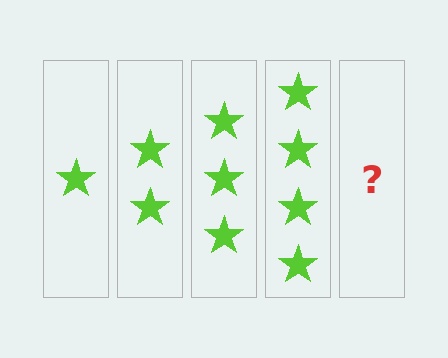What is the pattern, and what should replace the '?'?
The pattern is that each step adds one more star. The '?' should be 5 stars.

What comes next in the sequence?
The next element should be 5 stars.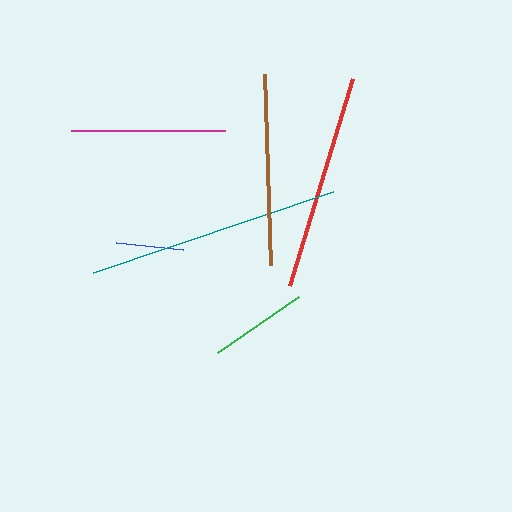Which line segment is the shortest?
The blue line is the shortest at approximately 67 pixels.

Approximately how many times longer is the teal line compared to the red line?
The teal line is approximately 1.2 times the length of the red line.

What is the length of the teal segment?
The teal segment is approximately 253 pixels long.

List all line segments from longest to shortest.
From longest to shortest: teal, red, brown, magenta, green, blue.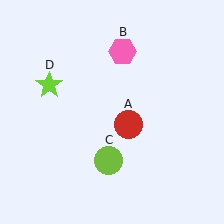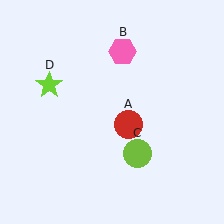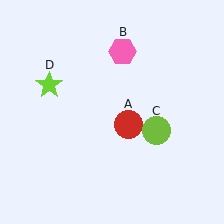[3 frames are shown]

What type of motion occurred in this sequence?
The lime circle (object C) rotated counterclockwise around the center of the scene.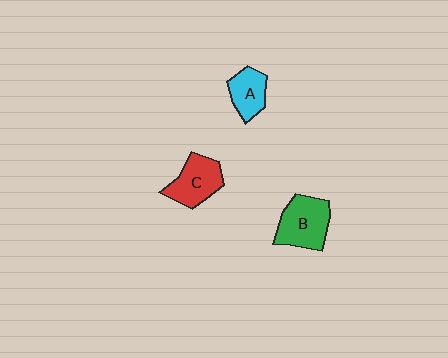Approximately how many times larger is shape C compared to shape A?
Approximately 1.3 times.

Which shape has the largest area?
Shape B (green).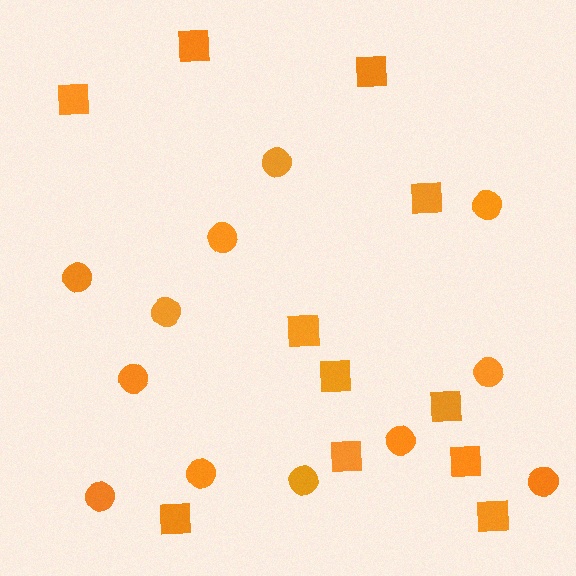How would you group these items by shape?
There are 2 groups: one group of circles (12) and one group of squares (11).